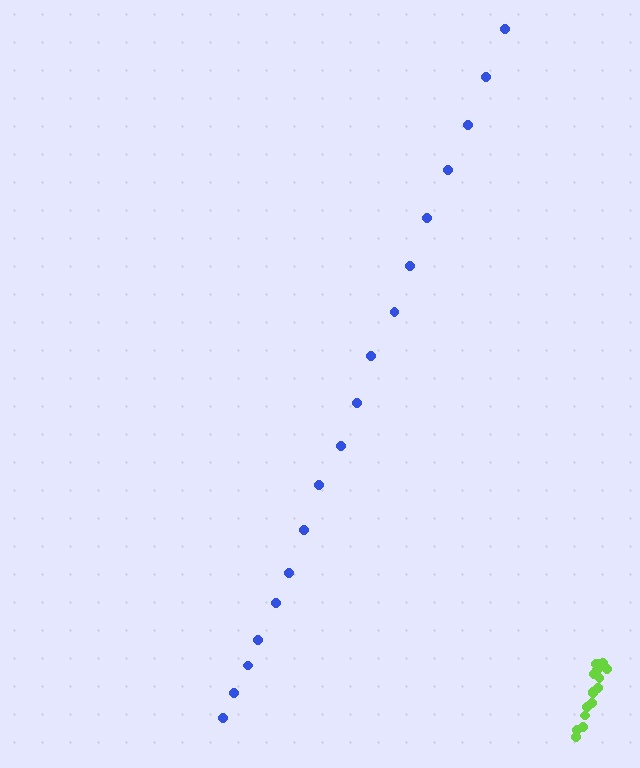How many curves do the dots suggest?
There are 2 distinct paths.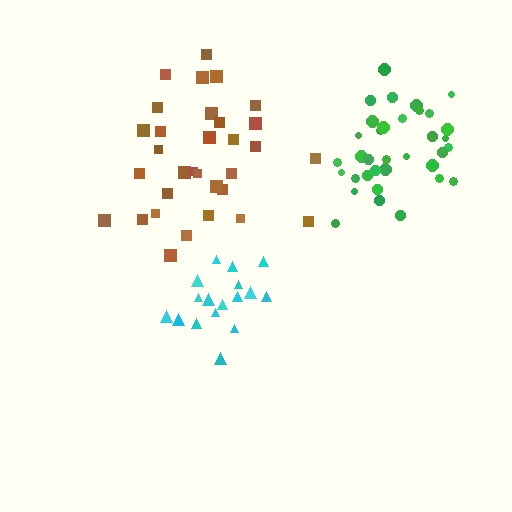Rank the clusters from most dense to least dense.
green, cyan, brown.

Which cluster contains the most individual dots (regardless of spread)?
Green (35).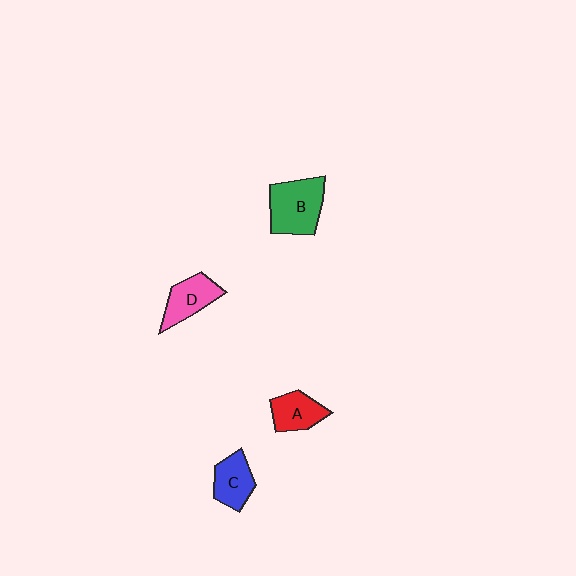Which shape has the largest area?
Shape B (green).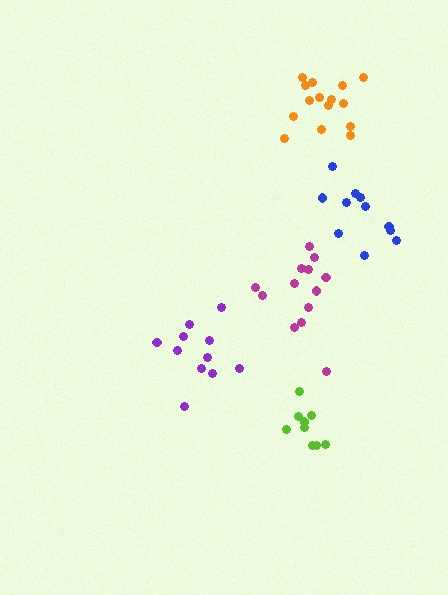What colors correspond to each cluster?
The clusters are colored: orange, lime, magenta, blue, purple.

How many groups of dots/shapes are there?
There are 5 groups.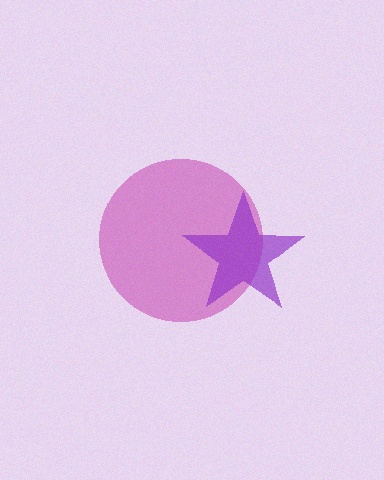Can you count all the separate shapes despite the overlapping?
Yes, there are 2 separate shapes.